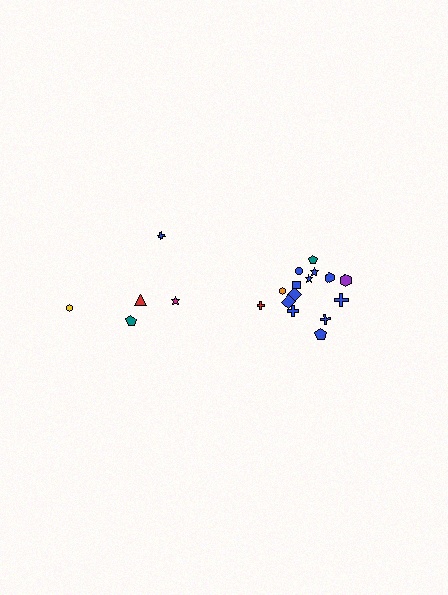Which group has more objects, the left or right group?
The right group.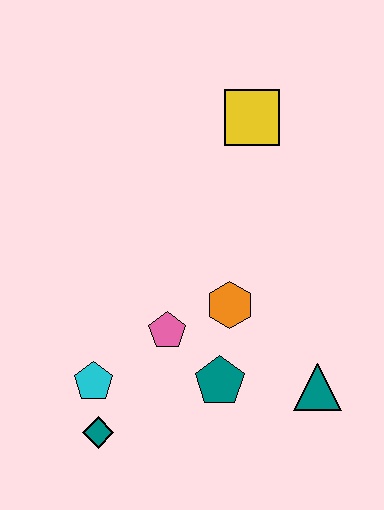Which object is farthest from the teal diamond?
The yellow square is farthest from the teal diamond.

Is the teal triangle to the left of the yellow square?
No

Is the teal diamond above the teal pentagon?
No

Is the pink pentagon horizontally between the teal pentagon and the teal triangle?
No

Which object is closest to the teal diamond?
The cyan pentagon is closest to the teal diamond.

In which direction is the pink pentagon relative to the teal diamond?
The pink pentagon is above the teal diamond.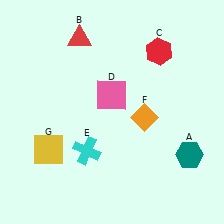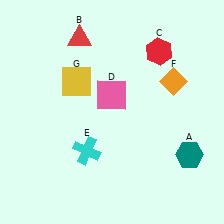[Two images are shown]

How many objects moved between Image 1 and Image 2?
2 objects moved between the two images.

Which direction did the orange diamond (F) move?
The orange diamond (F) moved up.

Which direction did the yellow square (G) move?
The yellow square (G) moved up.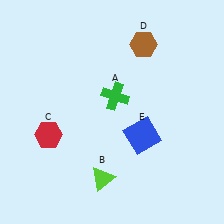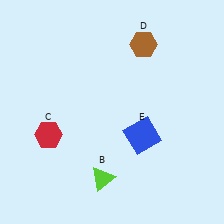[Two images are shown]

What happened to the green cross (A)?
The green cross (A) was removed in Image 2. It was in the top-right area of Image 1.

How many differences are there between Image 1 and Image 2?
There is 1 difference between the two images.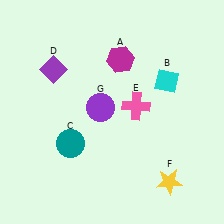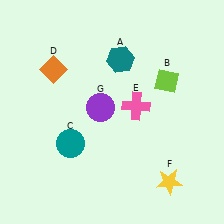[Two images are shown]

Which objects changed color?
A changed from magenta to teal. B changed from cyan to lime. D changed from purple to orange.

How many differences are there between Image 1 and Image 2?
There are 3 differences between the two images.